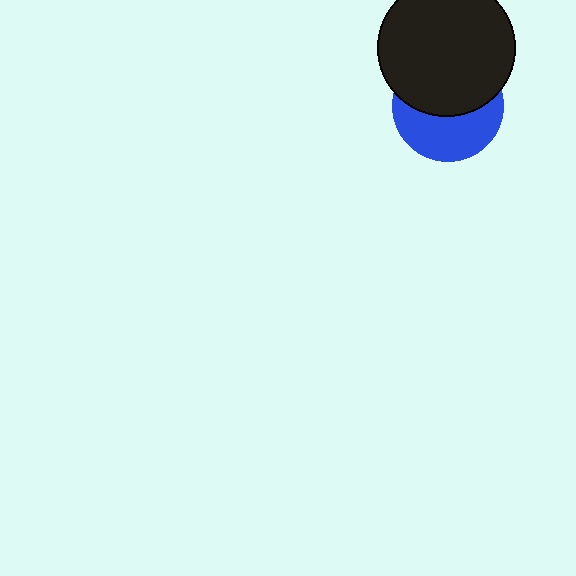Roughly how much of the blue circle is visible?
About half of it is visible (roughly 47%).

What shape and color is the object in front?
The object in front is a black circle.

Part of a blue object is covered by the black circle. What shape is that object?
It is a circle.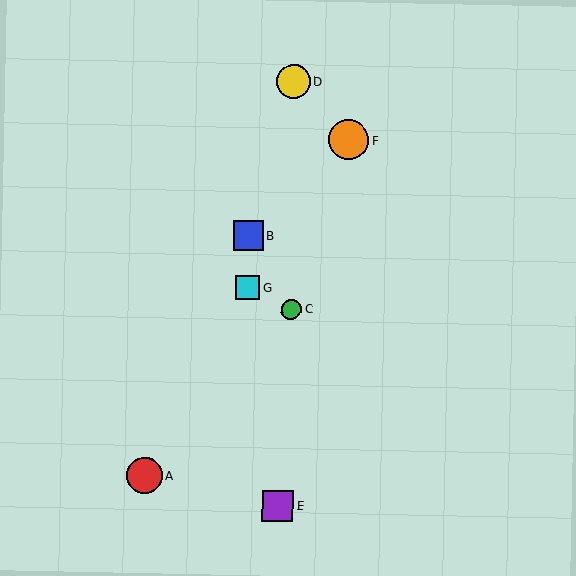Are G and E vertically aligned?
No, G is at x≈248 and E is at x≈278.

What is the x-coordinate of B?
Object B is at x≈249.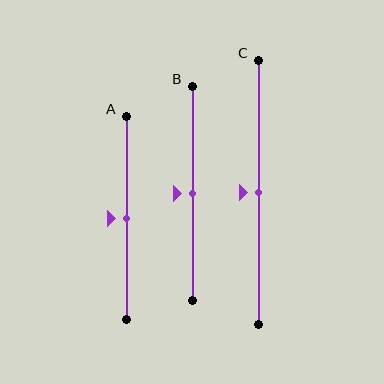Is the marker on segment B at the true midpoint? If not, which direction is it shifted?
Yes, the marker on segment B is at the true midpoint.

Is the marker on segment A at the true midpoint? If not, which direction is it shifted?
Yes, the marker on segment A is at the true midpoint.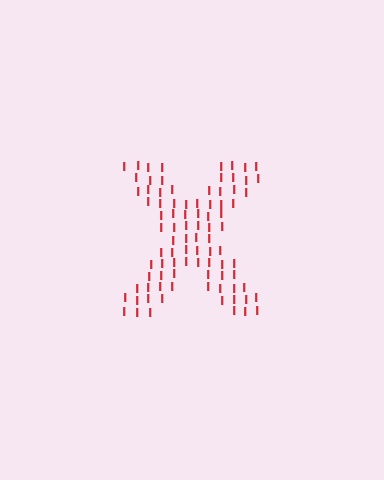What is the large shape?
The large shape is the letter X.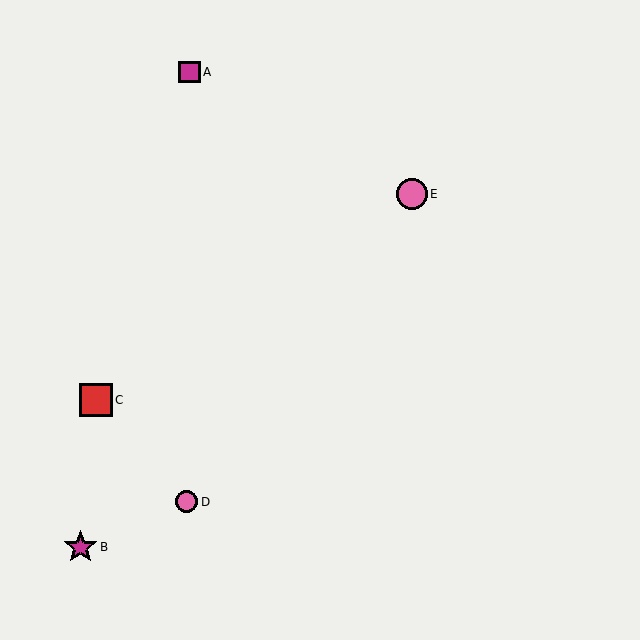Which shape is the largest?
The red square (labeled C) is the largest.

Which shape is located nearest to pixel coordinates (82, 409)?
The red square (labeled C) at (96, 400) is nearest to that location.